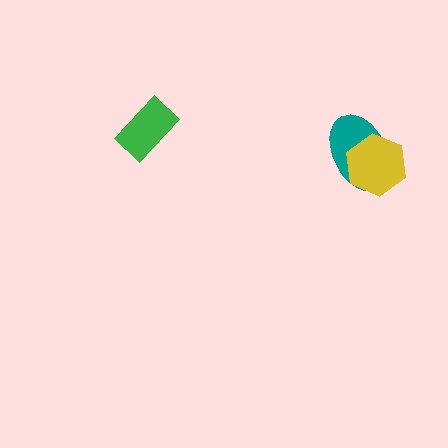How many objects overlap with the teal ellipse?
1 object overlaps with the teal ellipse.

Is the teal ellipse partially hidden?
Yes, it is partially covered by another shape.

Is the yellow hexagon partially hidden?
No, no other shape covers it.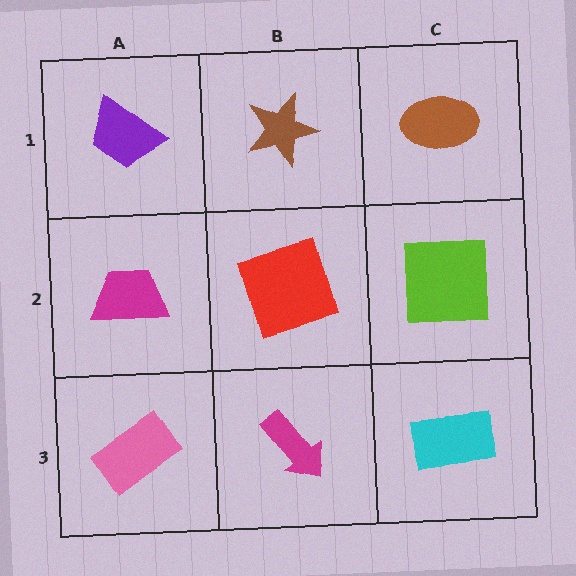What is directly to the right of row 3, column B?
A cyan rectangle.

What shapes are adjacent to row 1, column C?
A lime square (row 2, column C), a brown star (row 1, column B).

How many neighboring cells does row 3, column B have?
3.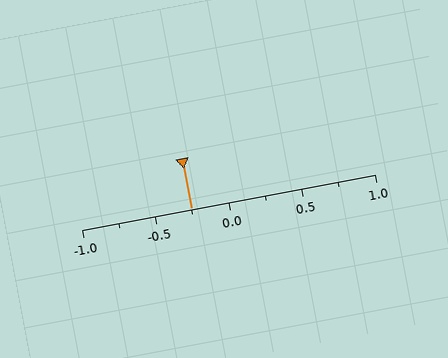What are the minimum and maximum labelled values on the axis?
The axis runs from -1.0 to 1.0.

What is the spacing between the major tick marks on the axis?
The major ticks are spaced 0.5 apart.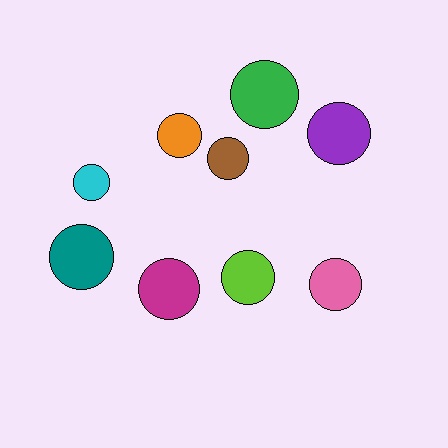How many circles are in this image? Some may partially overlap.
There are 9 circles.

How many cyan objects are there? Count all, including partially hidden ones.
There is 1 cyan object.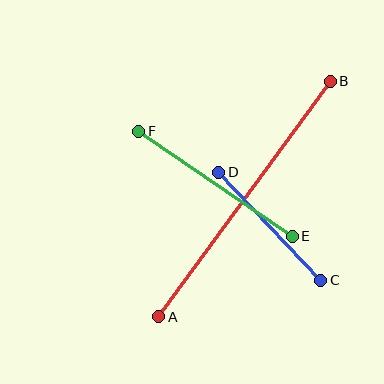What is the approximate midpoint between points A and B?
The midpoint is at approximately (244, 199) pixels.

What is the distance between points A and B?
The distance is approximately 291 pixels.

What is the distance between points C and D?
The distance is approximately 149 pixels.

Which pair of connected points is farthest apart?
Points A and B are farthest apart.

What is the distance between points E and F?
The distance is approximately 186 pixels.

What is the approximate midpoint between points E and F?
The midpoint is at approximately (215, 184) pixels.